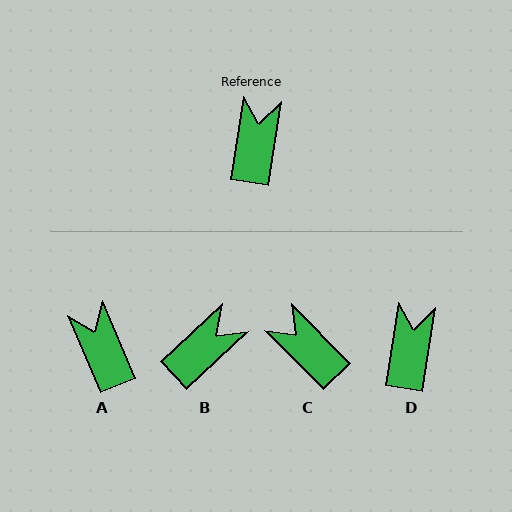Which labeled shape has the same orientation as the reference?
D.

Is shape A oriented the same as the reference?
No, it is off by about 32 degrees.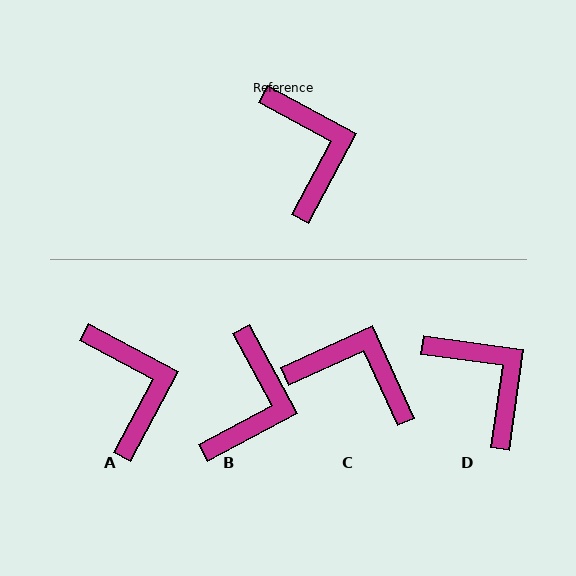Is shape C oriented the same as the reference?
No, it is off by about 53 degrees.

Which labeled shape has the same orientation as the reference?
A.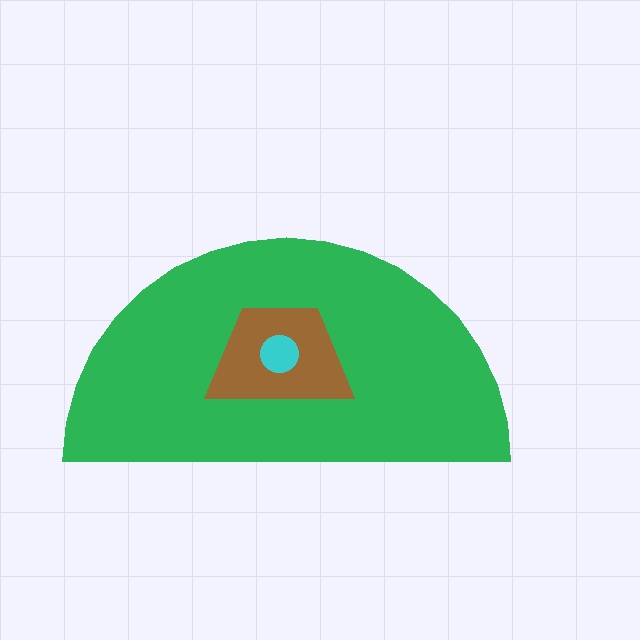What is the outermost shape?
The green semicircle.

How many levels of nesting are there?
3.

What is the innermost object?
The cyan circle.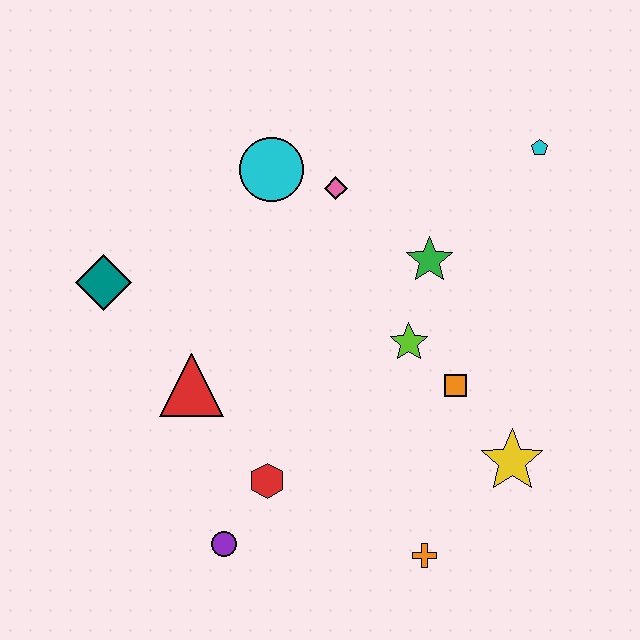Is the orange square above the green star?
No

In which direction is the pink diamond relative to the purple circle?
The pink diamond is above the purple circle.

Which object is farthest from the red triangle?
The cyan pentagon is farthest from the red triangle.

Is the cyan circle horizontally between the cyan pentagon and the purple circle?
Yes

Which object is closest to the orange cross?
The yellow star is closest to the orange cross.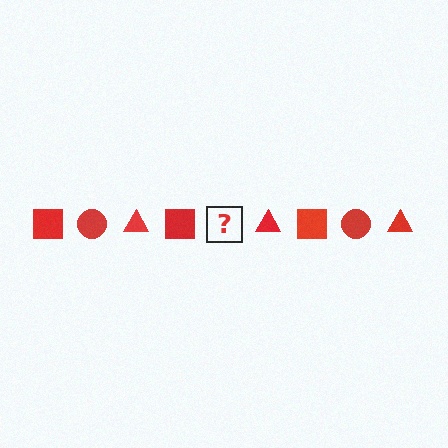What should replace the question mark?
The question mark should be replaced with a red circle.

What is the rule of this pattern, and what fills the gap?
The rule is that the pattern cycles through square, circle, triangle shapes in red. The gap should be filled with a red circle.